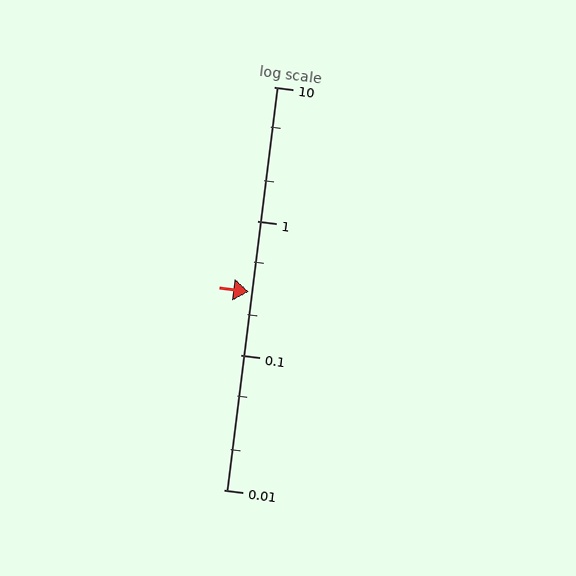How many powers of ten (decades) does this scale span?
The scale spans 3 decades, from 0.01 to 10.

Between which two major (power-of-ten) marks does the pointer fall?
The pointer is between 0.1 and 1.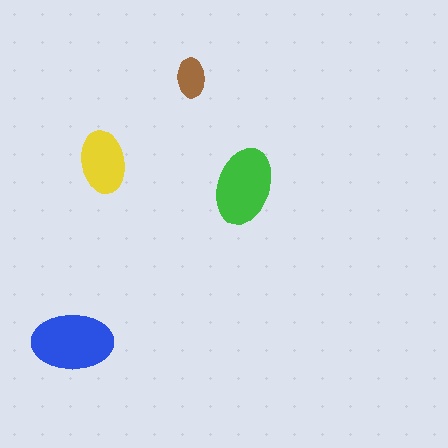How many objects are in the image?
There are 4 objects in the image.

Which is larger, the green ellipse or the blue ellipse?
The blue one.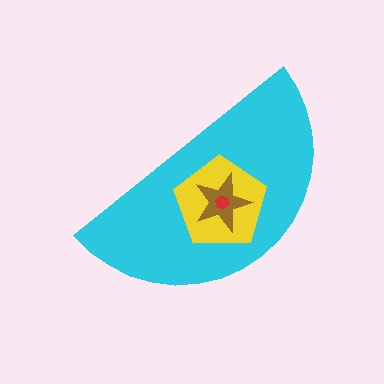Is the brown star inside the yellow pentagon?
Yes.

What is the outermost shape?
The cyan semicircle.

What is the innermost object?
The red hexagon.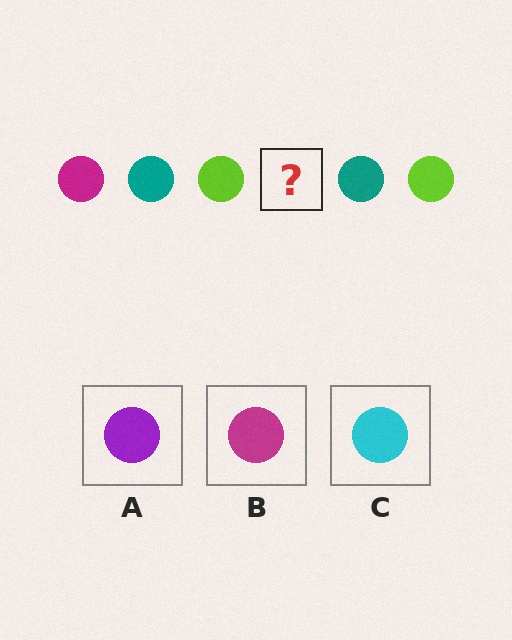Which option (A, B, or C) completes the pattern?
B.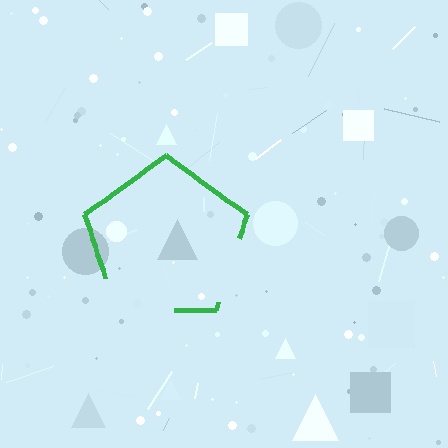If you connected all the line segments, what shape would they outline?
They would outline a pentagon.